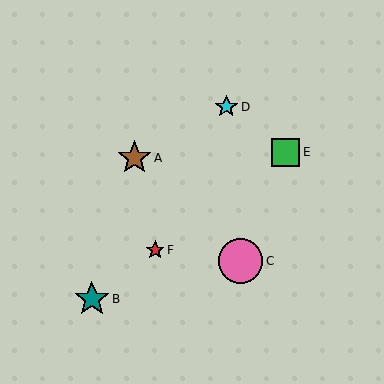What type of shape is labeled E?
Shape E is a green square.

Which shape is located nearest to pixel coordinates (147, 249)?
The red star (labeled F) at (155, 250) is nearest to that location.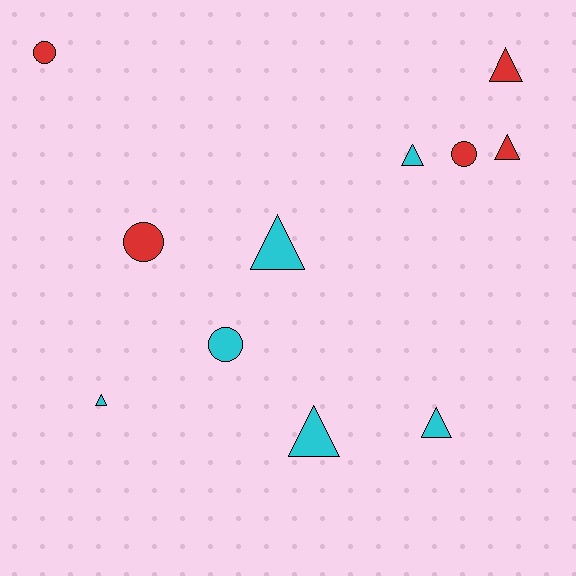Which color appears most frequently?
Cyan, with 6 objects.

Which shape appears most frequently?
Triangle, with 7 objects.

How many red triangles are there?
There are 2 red triangles.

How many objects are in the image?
There are 11 objects.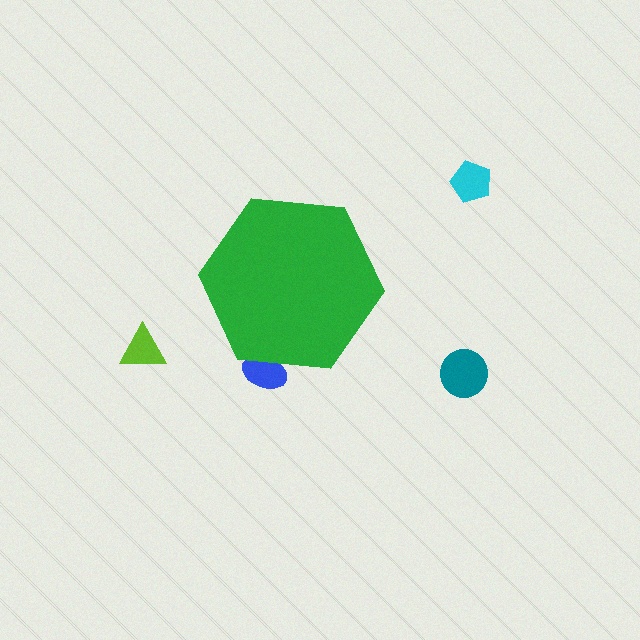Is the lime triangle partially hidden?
No, the lime triangle is fully visible.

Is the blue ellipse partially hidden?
Yes, the blue ellipse is partially hidden behind the green hexagon.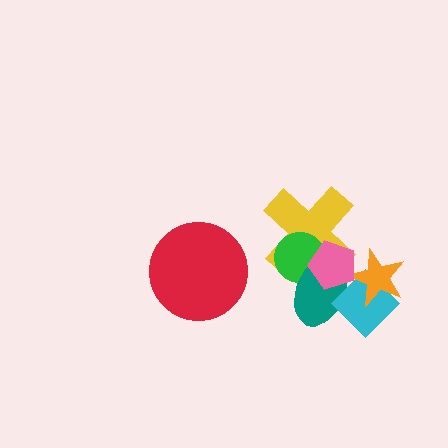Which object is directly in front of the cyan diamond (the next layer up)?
The orange star is directly in front of the cyan diamond.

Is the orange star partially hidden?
Yes, it is partially covered by another shape.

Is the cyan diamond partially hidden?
Yes, it is partially covered by another shape.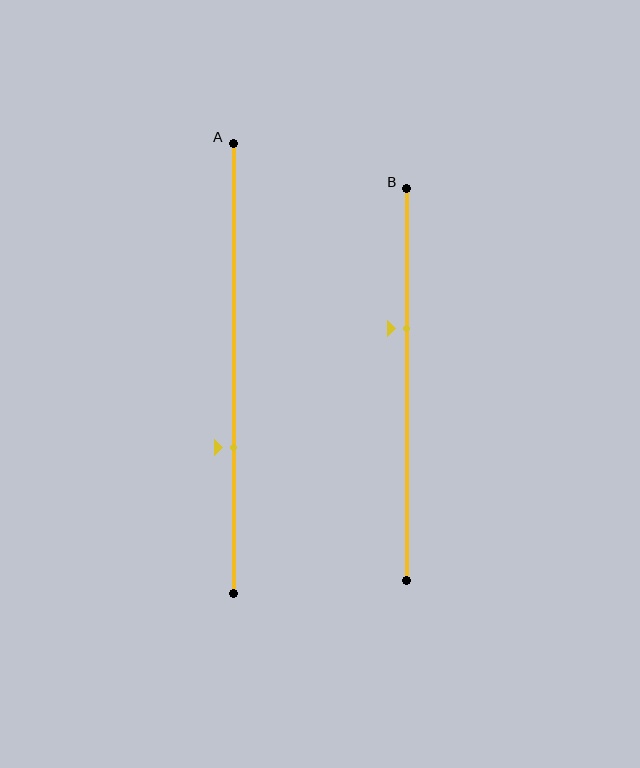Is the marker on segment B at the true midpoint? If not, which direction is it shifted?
No, the marker on segment B is shifted upward by about 14% of the segment length.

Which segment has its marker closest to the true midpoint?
Segment B has its marker closest to the true midpoint.